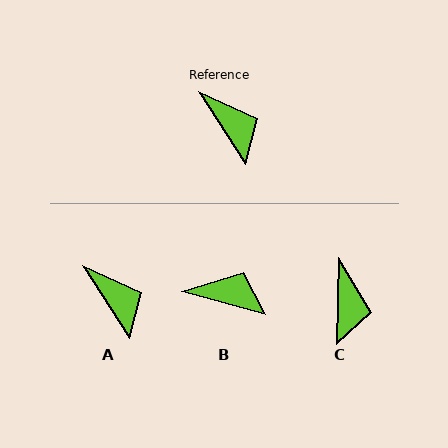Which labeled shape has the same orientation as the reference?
A.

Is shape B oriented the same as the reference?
No, it is off by about 42 degrees.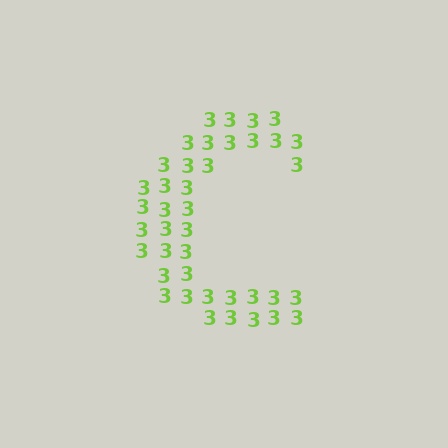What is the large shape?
The large shape is the letter C.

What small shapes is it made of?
It is made of small digit 3's.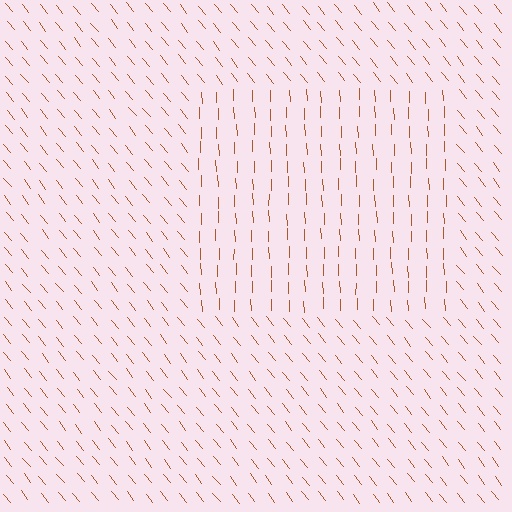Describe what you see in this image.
The image is filled with small brown line segments. A rectangle region in the image has lines oriented differently from the surrounding lines, creating a visible texture boundary.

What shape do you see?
I see a rectangle.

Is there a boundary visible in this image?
Yes, there is a texture boundary formed by a change in line orientation.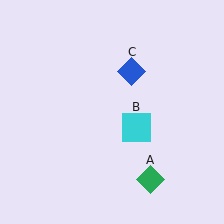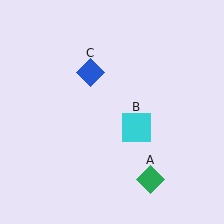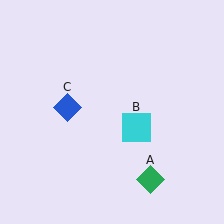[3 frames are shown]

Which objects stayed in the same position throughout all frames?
Green diamond (object A) and cyan square (object B) remained stationary.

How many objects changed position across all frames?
1 object changed position: blue diamond (object C).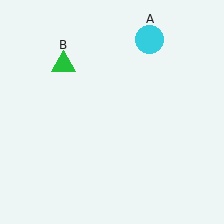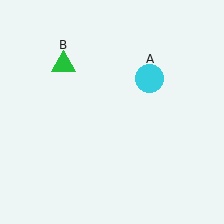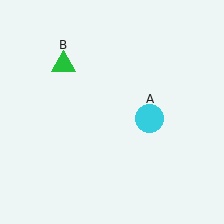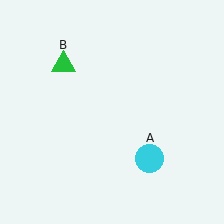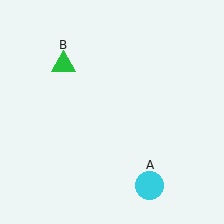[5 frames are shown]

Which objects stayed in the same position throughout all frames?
Green triangle (object B) remained stationary.